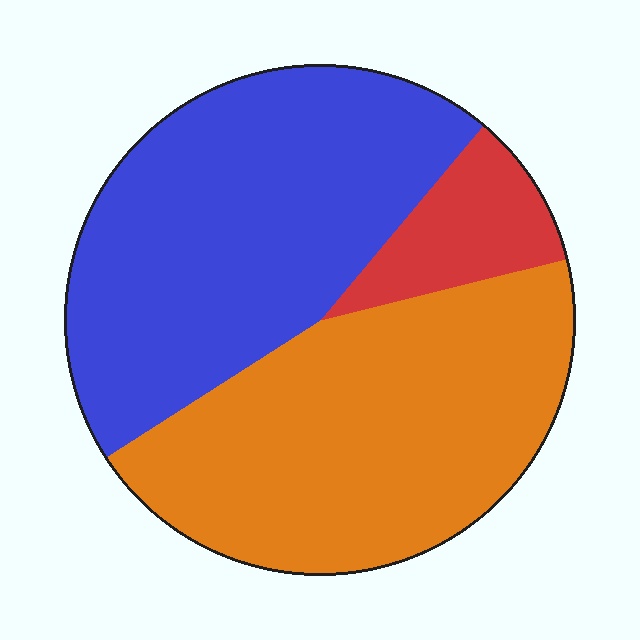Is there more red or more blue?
Blue.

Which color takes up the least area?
Red, at roughly 10%.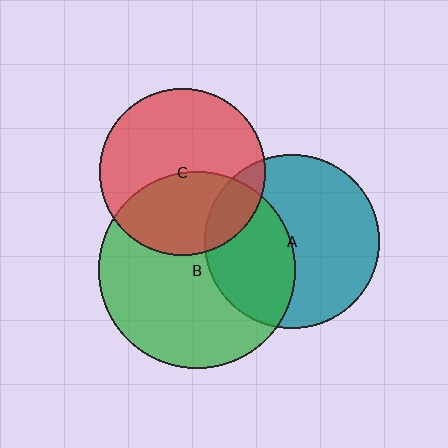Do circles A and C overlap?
Yes.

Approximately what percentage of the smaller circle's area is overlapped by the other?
Approximately 15%.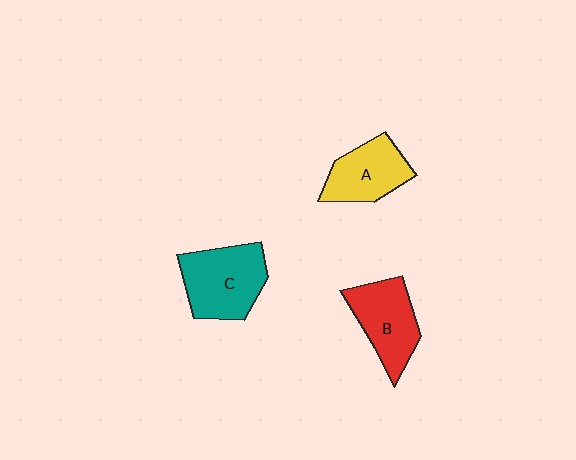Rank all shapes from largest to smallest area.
From largest to smallest: C (teal), B (red), A (yellow).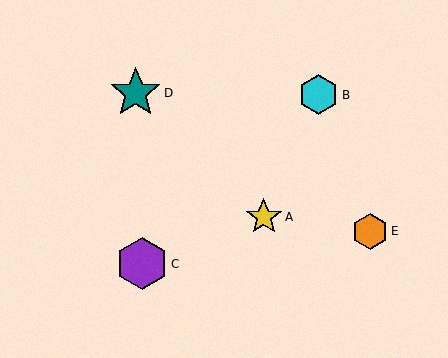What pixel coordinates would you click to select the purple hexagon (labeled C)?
Click at (142, 264) to select the purple hexagon C.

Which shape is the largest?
The purple hexagon (labeled C) is the largest.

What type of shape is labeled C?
Shape C is a purple hexagon.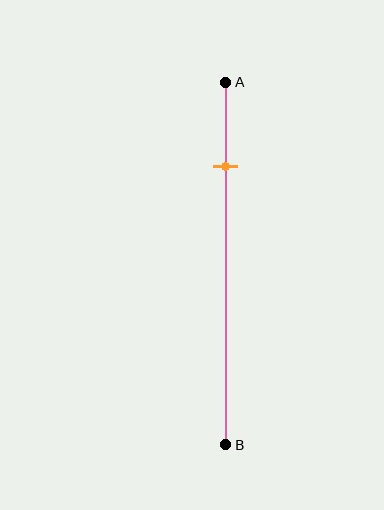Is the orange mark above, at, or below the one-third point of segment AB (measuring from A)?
The orange mark is above the one-third point of segment AB.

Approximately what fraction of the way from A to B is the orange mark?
The orange mark is approximately 25% of the way from A to B.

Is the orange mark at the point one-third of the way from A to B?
No, the mark is at about 25% from A, not at the 33% one-third point.